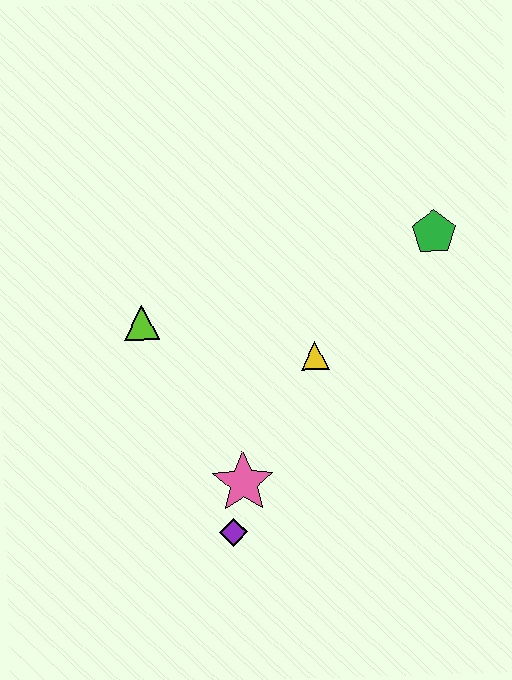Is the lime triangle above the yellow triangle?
Yes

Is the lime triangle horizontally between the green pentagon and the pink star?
No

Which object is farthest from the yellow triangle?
The purple diamond is farthest from the yellow triangle.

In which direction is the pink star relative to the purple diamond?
The pink star is above the purple diamond.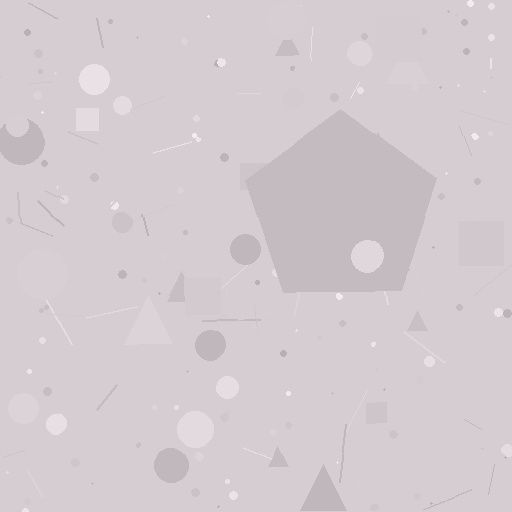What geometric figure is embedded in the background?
A pentagon is embedded in the background.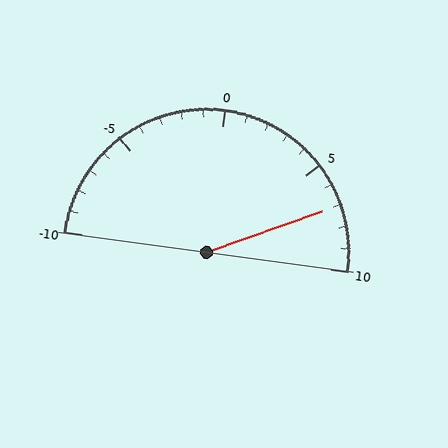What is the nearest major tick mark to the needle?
The nearest major tick mark is 5.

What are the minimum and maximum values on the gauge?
The gauge ranges from -10 to 10.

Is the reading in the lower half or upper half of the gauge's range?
The reading is in the upper half of the range (-10 to 10).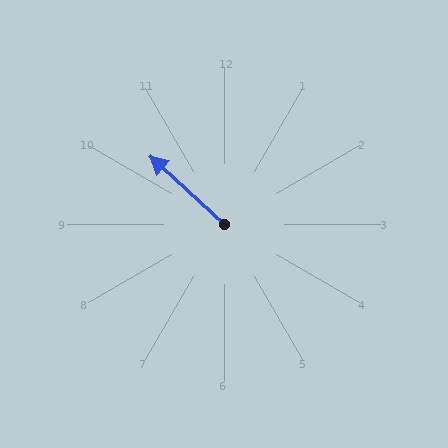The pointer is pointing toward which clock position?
Roughly 10 o'clock.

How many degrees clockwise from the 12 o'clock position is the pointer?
Approximately 313 degrees.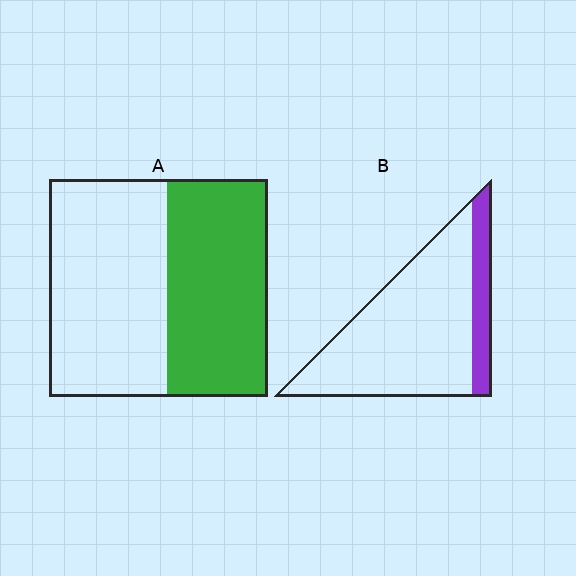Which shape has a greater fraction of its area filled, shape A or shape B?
Shape A.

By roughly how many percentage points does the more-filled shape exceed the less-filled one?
By roughly 30 percentage points (A over B).